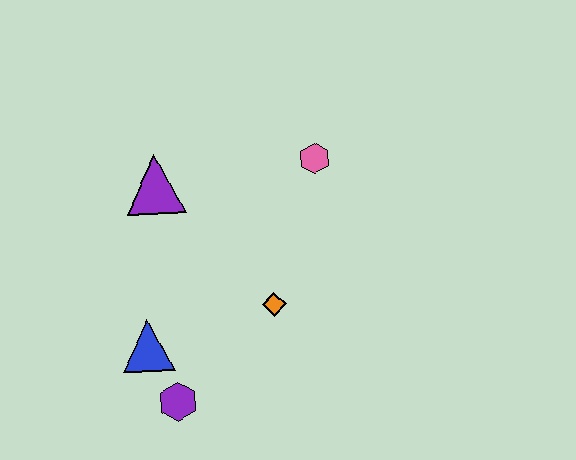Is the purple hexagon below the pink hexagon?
Yes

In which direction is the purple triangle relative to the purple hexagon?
The purple triangle is above the purple hexagon.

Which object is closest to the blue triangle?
The purple hexagon is closest to the blue triangle.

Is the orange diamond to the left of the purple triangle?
No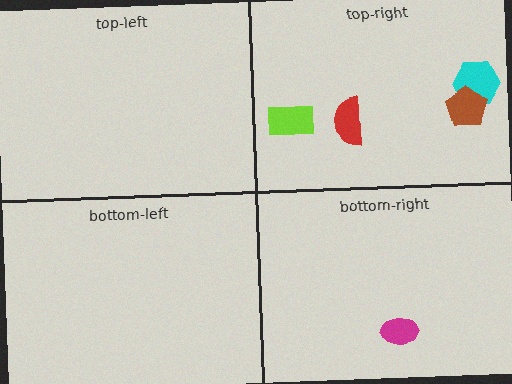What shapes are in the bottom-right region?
The magenta ellipse.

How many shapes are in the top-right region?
4.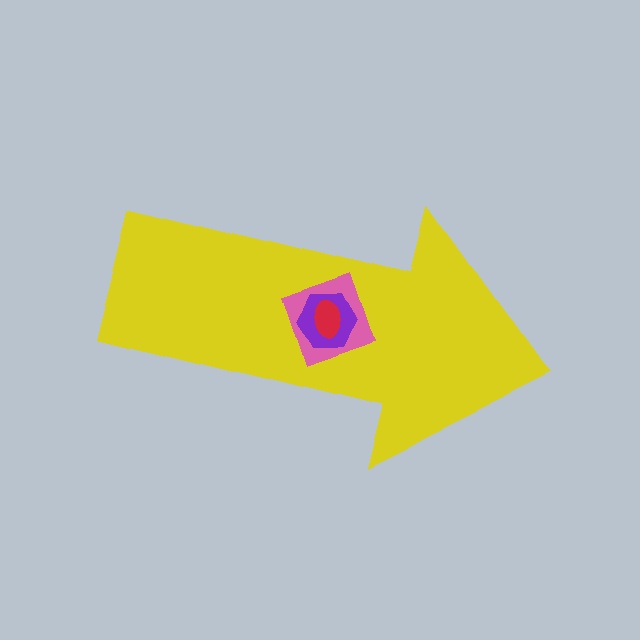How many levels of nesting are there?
4.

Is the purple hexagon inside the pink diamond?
Yes.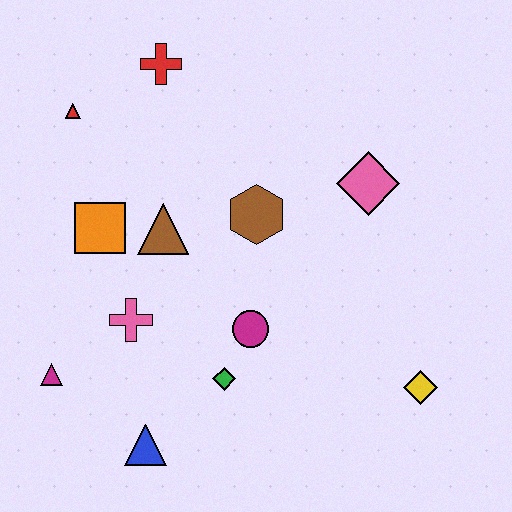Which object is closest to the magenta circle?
The green diamond is closest to the magenta circle.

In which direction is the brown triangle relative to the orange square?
The brown triangle is to the right of the orange square.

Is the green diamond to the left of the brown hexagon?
Yes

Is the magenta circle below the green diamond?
No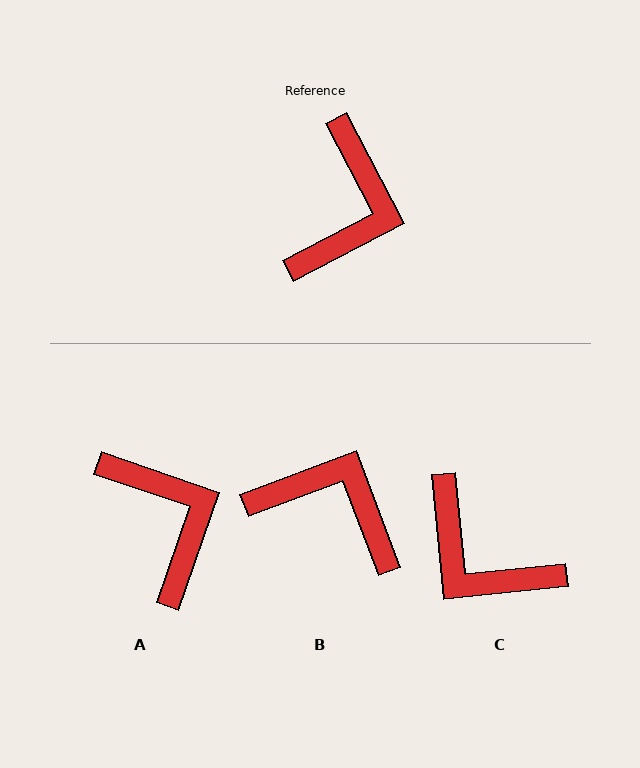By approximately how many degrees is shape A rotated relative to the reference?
Approximately 44 degrees counter-clockwise.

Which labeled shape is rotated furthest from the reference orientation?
C, about 112 degrees away.